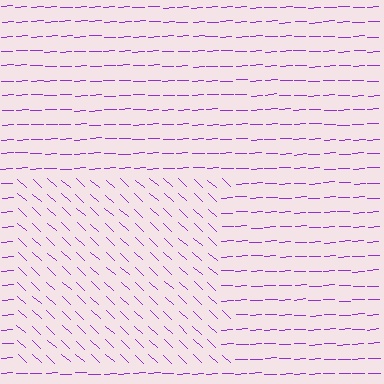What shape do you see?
I see a rectangle.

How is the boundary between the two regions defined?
The boundary is defined purely by a change in line orientation (approximately 45 degrees difference). All lines are the same color and thickness.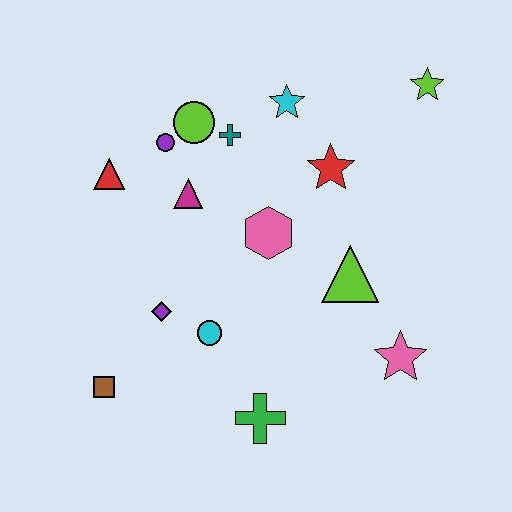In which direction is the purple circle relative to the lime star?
The purple circle is to the left of the lime star.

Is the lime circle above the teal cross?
Yes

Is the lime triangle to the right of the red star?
Yes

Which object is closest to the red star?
The cyan star is closest to the red star.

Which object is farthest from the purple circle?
The pink star is farthest from the purple circle.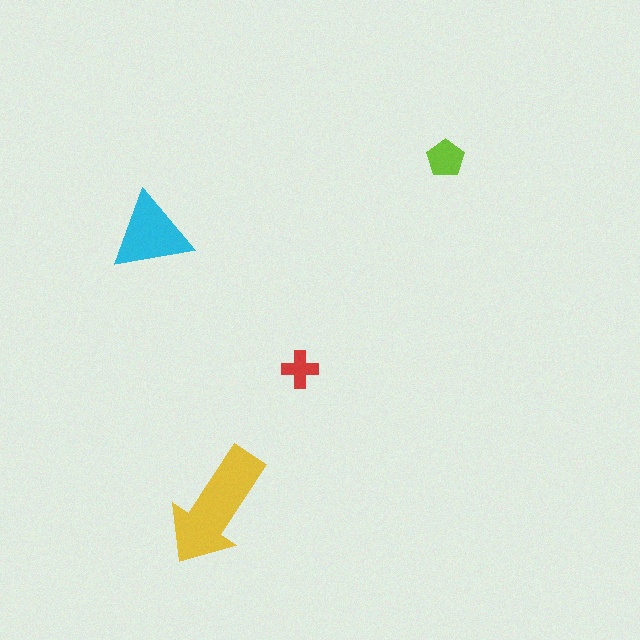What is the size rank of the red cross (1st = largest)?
4th.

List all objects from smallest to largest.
The red cross, the lime pentagon, the cyan triangle, the yellow arrow.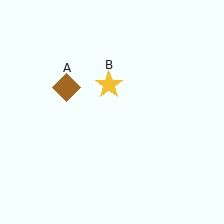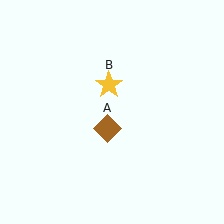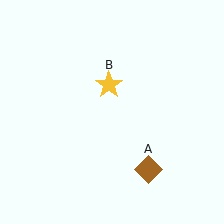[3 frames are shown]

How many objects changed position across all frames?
1 object changed position: brown diamond (object A).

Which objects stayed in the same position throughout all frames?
Yellow star (object B) remained stationary.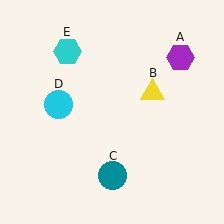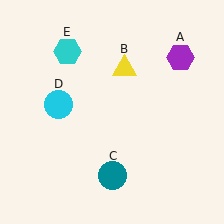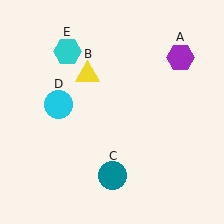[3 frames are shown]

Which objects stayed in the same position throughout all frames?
Purple hexagon (object A) and teal circle (object C) and cyan circle (object D) and cyan hexagon (object E) remained stationary.